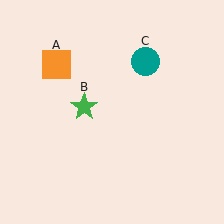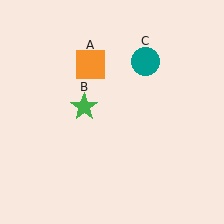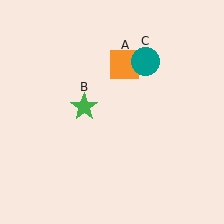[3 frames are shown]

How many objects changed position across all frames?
1 object changed position: orange square (object A).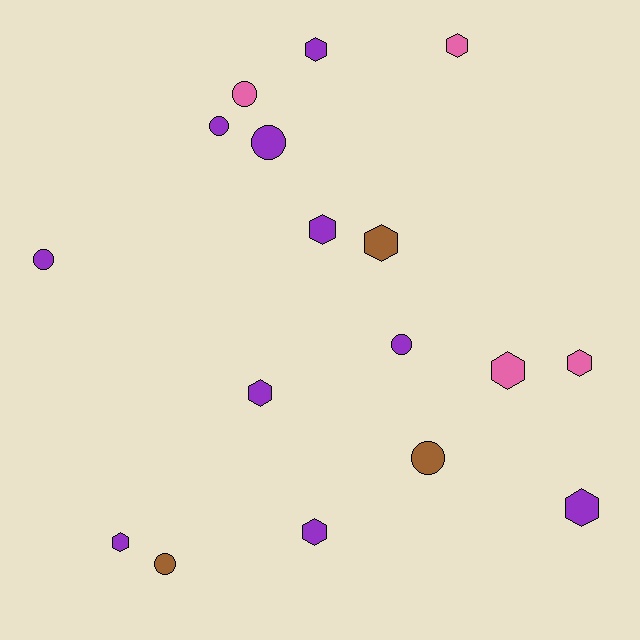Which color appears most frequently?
Purple, with 10 objects.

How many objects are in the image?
There are 17 objects.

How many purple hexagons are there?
There are 6 purple hexagons.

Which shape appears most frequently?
Hexagon, with 10 objects.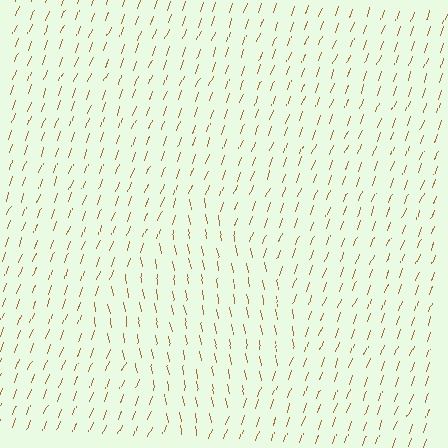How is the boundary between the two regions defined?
The boundary is defined purely by a change in line orientation (approximately 31 degrees difference). All lines are the same color and thickness.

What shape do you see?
I see a diamond.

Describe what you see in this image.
The image is filled with small brown line segments. A diamond region in the image has lines oriented differently from the surrounding lines, creating a visible texture boundary.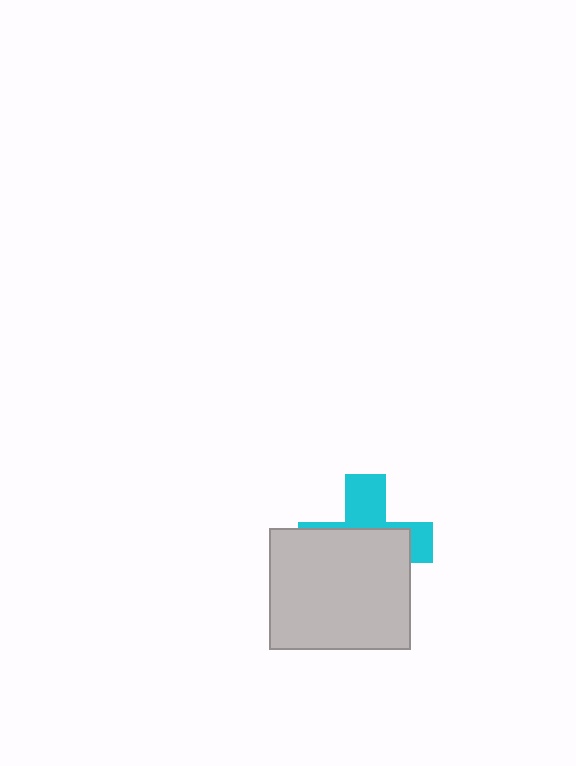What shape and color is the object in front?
The object in front is a light gray rectangle.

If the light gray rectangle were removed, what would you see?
You would see the complete cyan cross.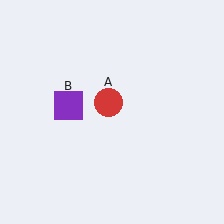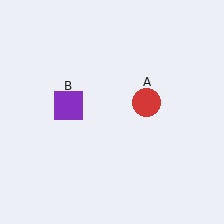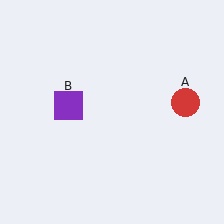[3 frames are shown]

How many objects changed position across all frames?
1 object changed position: red circle (object A).